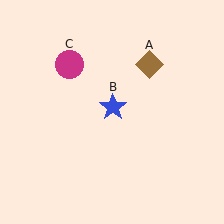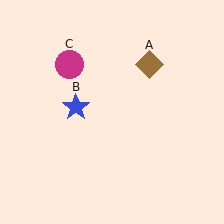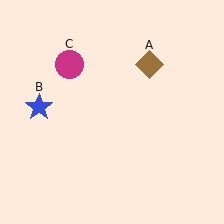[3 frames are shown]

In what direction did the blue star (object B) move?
The blue star (object B) moved left.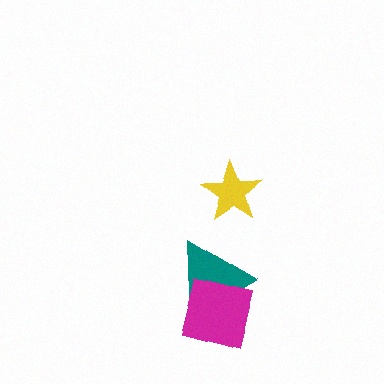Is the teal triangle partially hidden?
Yes, it is partially covered by another shape.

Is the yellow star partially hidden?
No, no other shape covers it.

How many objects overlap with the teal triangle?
1 object overlaps with the teal triangle.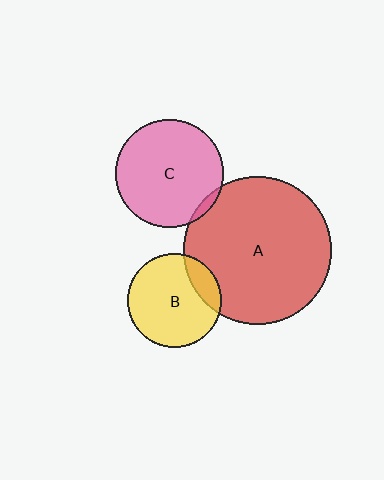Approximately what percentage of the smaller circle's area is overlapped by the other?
Approximately 5%.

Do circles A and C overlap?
Yes.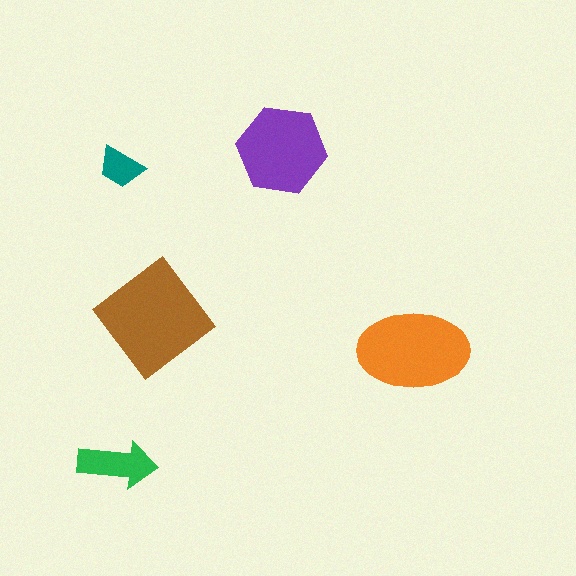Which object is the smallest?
The teal trapezoid.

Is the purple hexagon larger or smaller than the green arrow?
Larger.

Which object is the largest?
The brown diamond.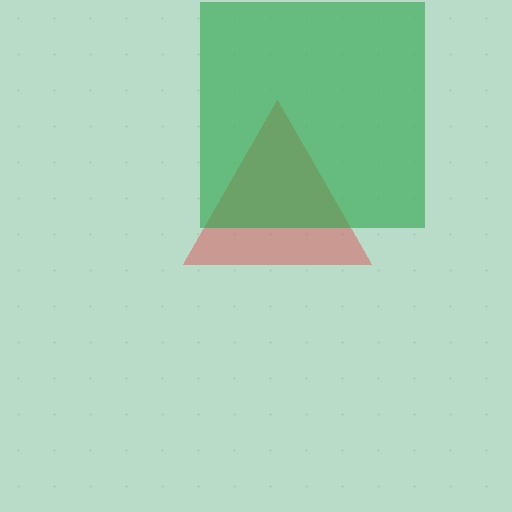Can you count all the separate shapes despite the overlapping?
Yes, there are 2 separate shapes.